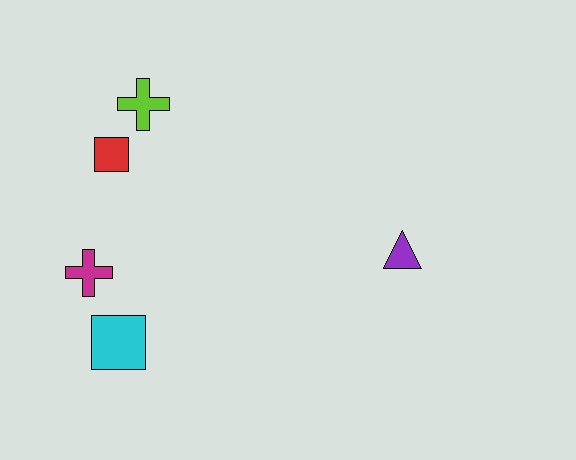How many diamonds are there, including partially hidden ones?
There are no diamonds.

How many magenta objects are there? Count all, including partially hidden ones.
There is 1 magenta object.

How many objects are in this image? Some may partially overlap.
There are 5 objects.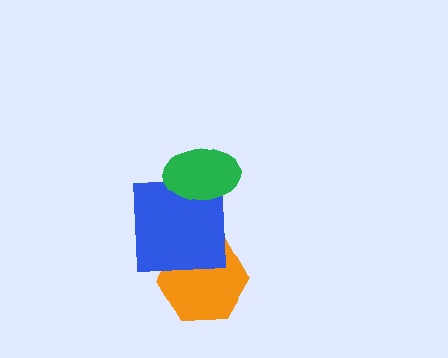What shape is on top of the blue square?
The green ellipse is on top of the blue square.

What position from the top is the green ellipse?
The green ellipse is 1st from the top.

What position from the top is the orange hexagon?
The orange hexagon is 3rd from the top.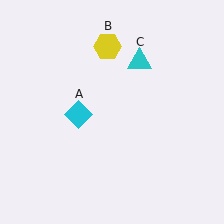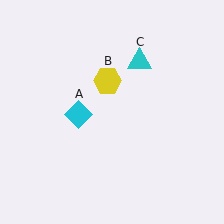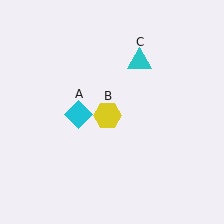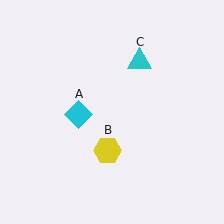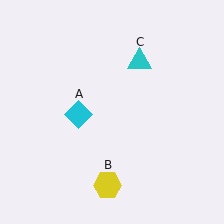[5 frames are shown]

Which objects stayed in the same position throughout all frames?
Cyan diamond (object A) and cyan triangle (object C) remained stationary.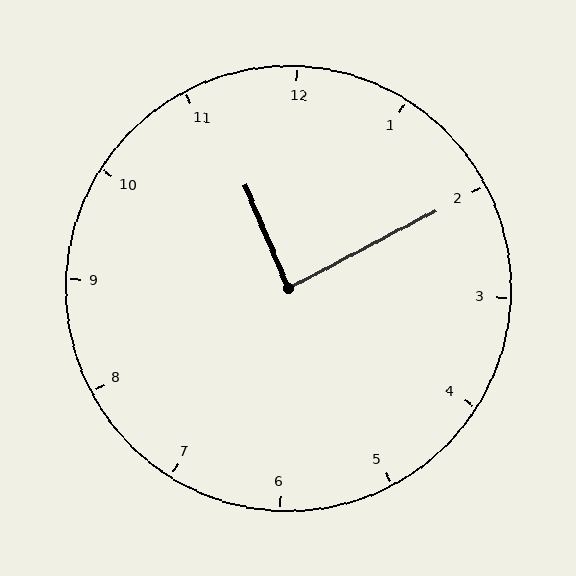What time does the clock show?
11:10.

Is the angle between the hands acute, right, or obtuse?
It is right.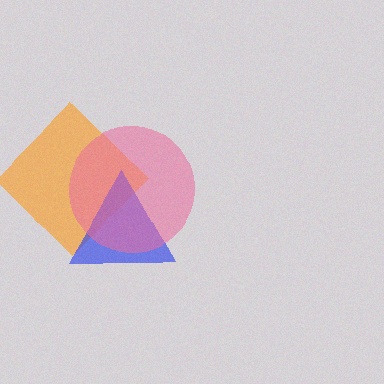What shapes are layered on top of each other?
The layered shapes are: an orange diamond, a blue triangle, a pink circle.